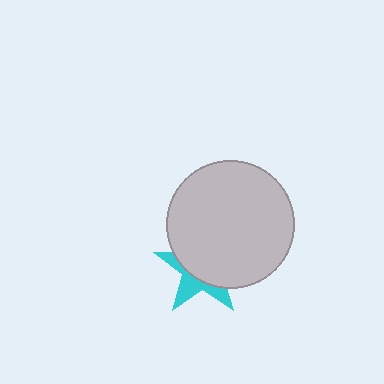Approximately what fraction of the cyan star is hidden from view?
Roughly 64% of the cyan star is hidden behind the light gray circle.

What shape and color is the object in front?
The object in front is a light gray circle.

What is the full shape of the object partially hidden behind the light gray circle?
The partially hidden object is a cyan star.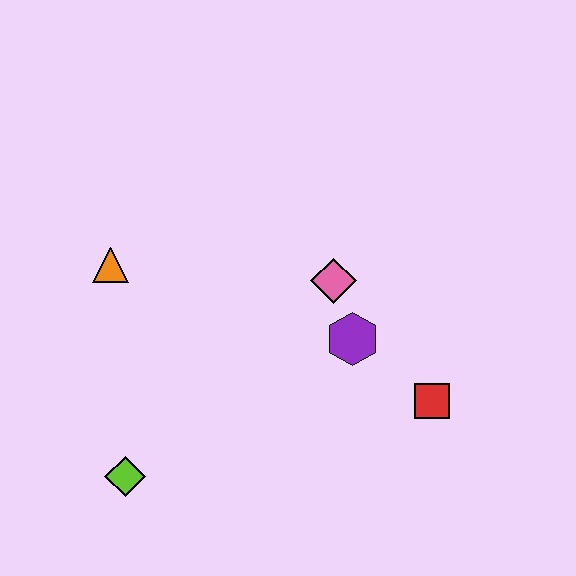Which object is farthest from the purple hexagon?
The lime diamond is farthest from the purple hexagon.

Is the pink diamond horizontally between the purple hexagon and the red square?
No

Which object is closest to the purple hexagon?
The pink diamond is closest to the purple hexagon.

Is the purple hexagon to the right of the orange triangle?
Yes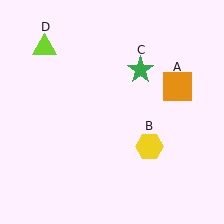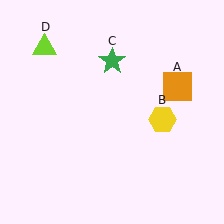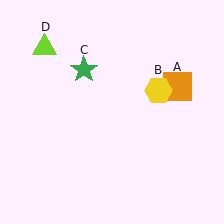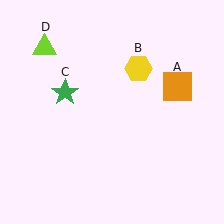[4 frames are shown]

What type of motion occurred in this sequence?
The yellow hexagon (object B), green star (object C) rotated counterclockwise around the center of the scene.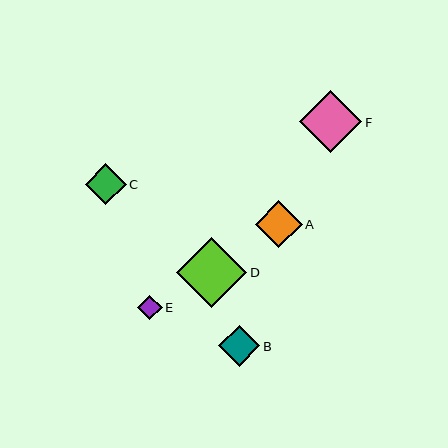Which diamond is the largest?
Diamond D is the largest with a size of approximately 70 pixels.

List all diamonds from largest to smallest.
From largest to smallest: D, F, A, C, B, E.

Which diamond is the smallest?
Diamond E is the smallest with a size of approximately 25 pixels.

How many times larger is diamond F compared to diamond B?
Diamond F is approximately 1.5 times the size of diamond B.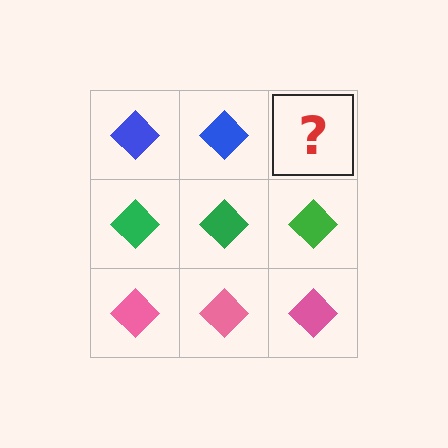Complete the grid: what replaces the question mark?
The question mark should be replaced with a blue diamond.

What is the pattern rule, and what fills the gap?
The rule is that each row has a consistent color. The gap should be filled with a blue diamond.